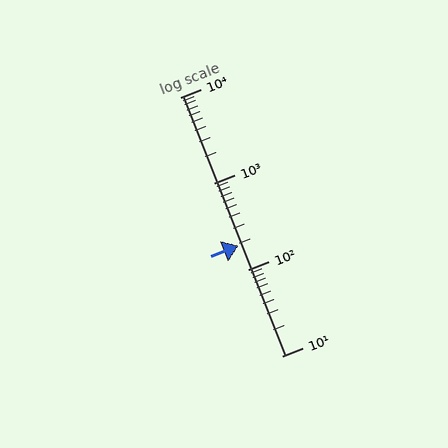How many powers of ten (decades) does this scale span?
The scale spans 3 decades, from 10 to 10000.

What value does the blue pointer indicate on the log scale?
The pointer indicates approximately 190.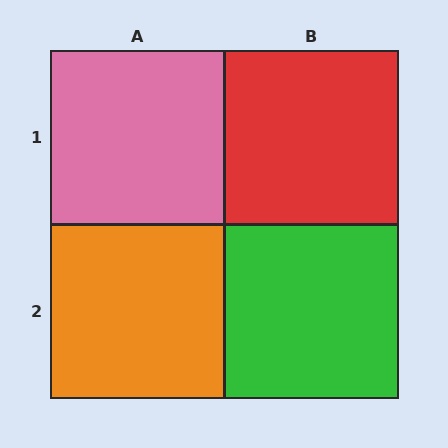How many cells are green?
1 cell is green.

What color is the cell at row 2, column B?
Green.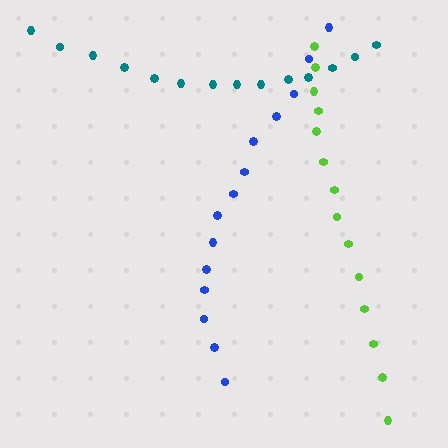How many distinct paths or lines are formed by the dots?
There are 3 distinct paths.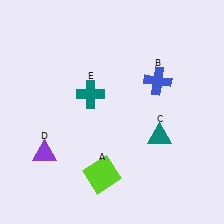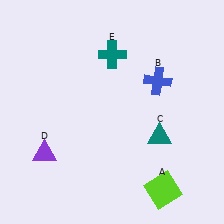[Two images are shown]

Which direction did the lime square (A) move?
The lime square (A) moved right.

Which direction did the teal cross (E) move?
The teal cross (E) moved up.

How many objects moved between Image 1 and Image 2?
2 objects moved between the two images.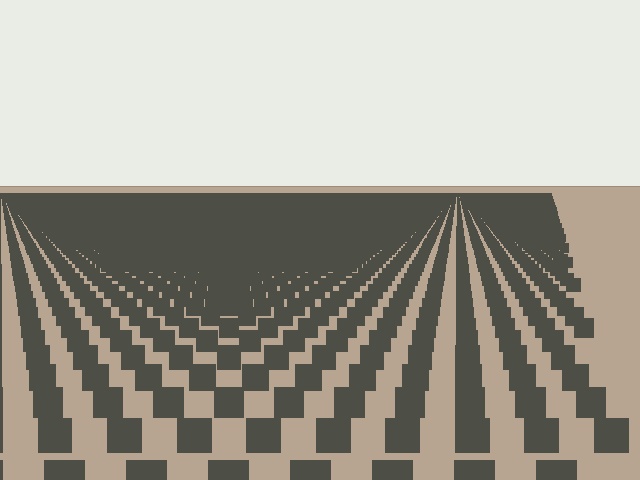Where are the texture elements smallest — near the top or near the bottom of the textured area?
Near the top.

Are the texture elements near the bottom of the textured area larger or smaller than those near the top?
Larger. Near the bottom, elements are closer to the viewer and appear at a bigger on-screen size.